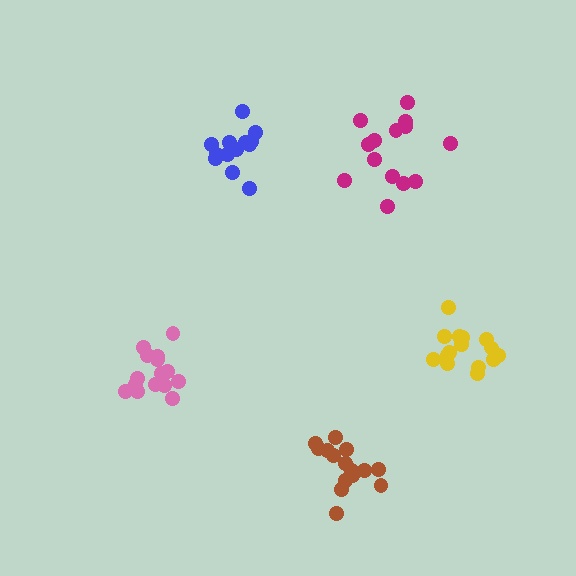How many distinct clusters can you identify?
There are 5 distinct clusters.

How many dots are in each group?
Group 1: 16 dots, Group 2: 15 dots, Group 3: 13 dots, Group 4: 15 dots, Group 5: 14 dots (73 total).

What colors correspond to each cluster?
The clusters are colored: pink, yellow, blue, brown, magenta.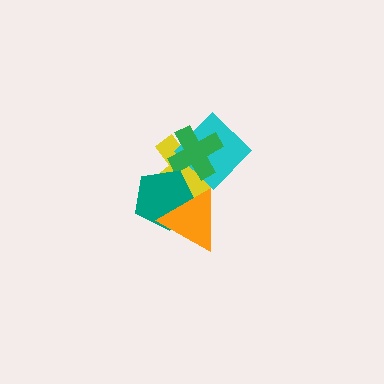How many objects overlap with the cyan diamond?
2 objects overlap with the cyan diamond.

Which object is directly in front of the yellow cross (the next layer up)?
The cyan diamond is directly in front of the yellow cross.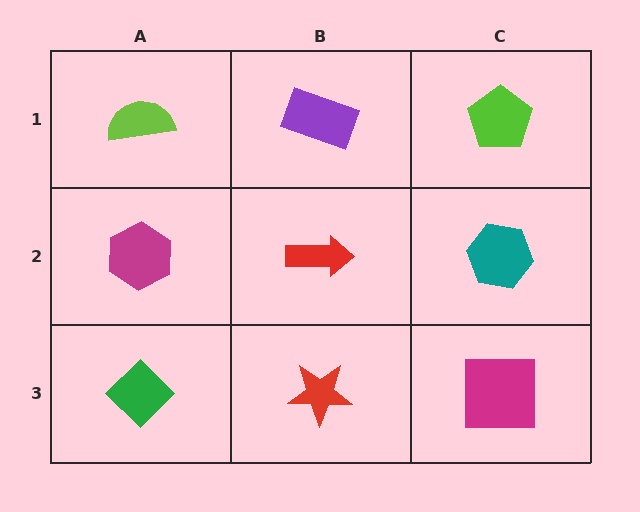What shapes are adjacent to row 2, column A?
A lime semicircle (row 1, column A), a green diamond (row 3, column A), a red arrow (row 2, column B).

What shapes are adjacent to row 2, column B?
A purple rectangle (row 1, column B), a red star (row 3, column B), a magenta hexagon (row 2, column A), a teal hexagon (row 2, column C).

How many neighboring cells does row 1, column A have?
2.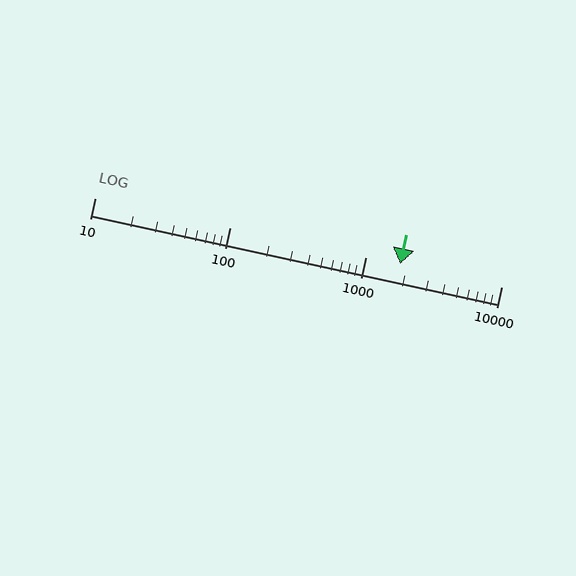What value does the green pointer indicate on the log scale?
The pointer indicates approximately 1800.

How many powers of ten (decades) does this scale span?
The scale spans 3 decades, from 10 to 10000.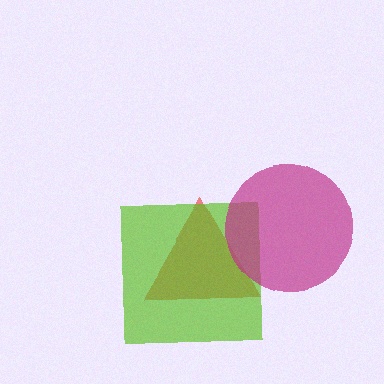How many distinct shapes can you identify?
There are 3 distinct shapes: a red triangle, a lime square, a magenta circle.